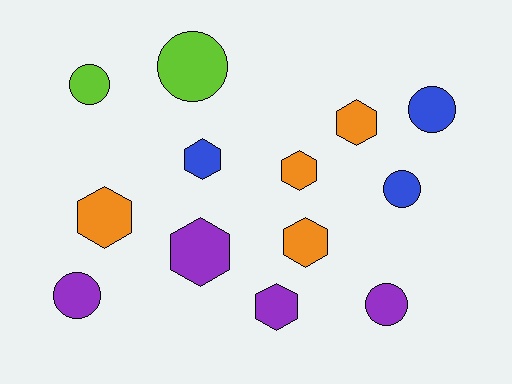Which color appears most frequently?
Orange, with 4 objects.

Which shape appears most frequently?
Hexagon, with 7 objects.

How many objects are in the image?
There are 13 objects.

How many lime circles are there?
There are 2 lime circles.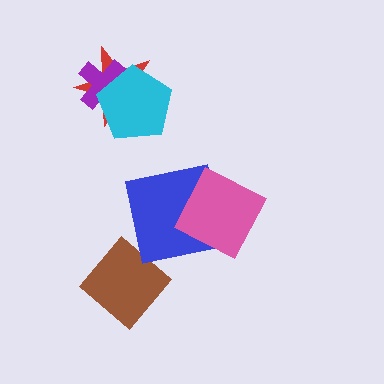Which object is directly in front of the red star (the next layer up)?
The purple cross is directly in front of the red star.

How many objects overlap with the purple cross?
2 objects overlap with the purple cross.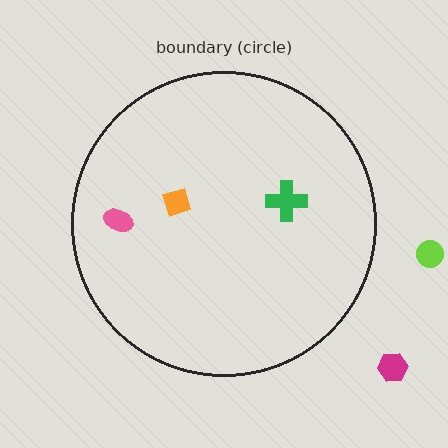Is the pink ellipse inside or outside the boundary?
Inside.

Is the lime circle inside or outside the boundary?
Outside.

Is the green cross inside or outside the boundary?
Inside.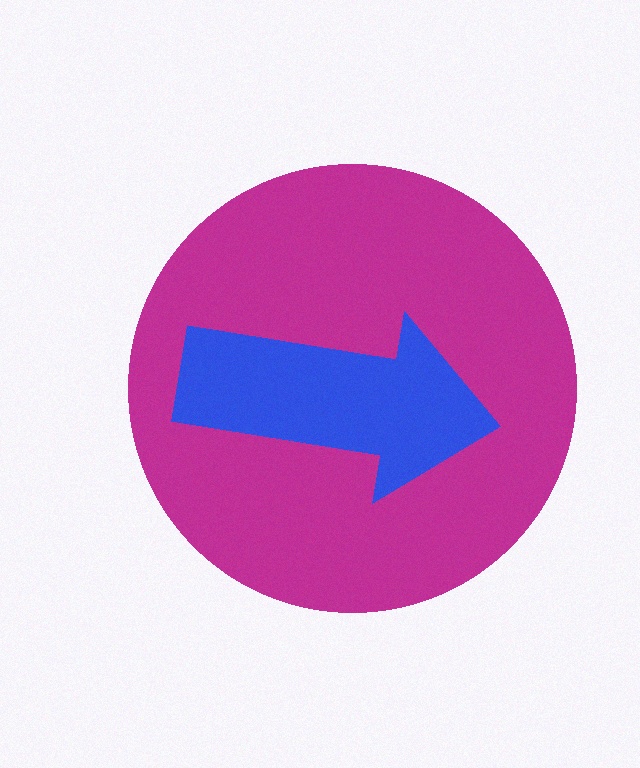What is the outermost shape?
The magenta circle.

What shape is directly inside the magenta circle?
The blue arrow.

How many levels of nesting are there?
2.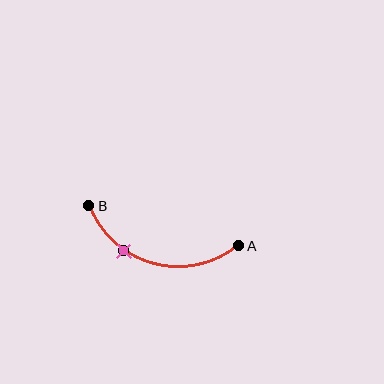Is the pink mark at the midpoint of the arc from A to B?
No. The pink mark lies on the arc but is closer to endpoint B. The arc midpoint would be at the point on the curve equidistant along the arc from both A and B.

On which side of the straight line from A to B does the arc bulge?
The arc bulges below the straight line connecting A and B.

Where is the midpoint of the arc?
The arc midpoint is the point on the curve farthest from the straight line joining A and B. It sits below that line.